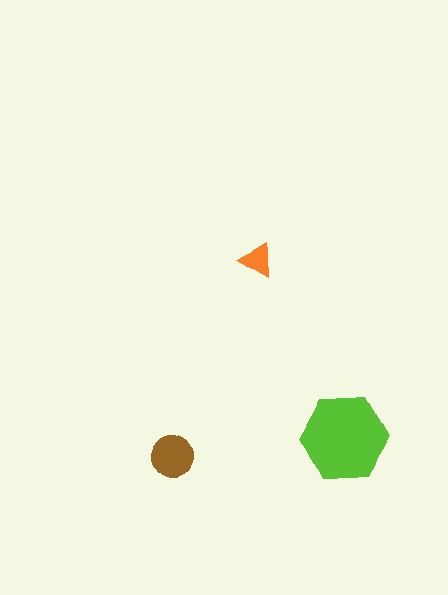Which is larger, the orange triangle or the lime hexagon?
The lime hexagon.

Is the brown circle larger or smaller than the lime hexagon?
Smaller.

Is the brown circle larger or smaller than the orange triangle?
Larger.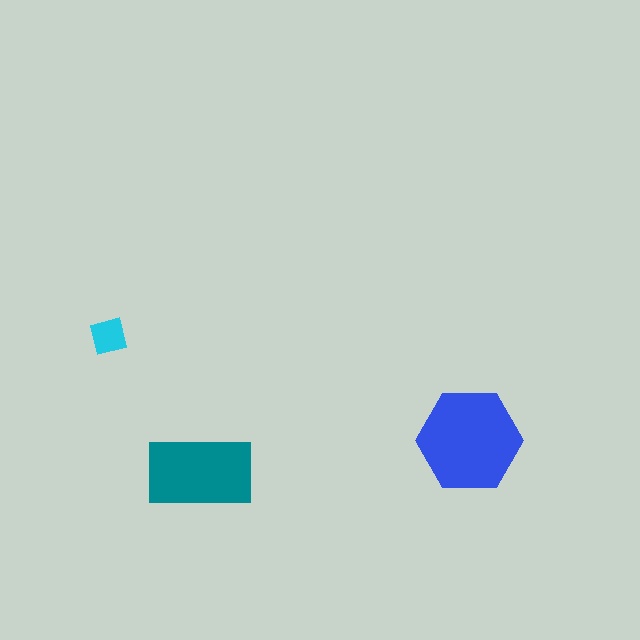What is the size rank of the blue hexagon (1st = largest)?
1st.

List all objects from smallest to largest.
The cyan square, the teal rectangle, the blue hexagon.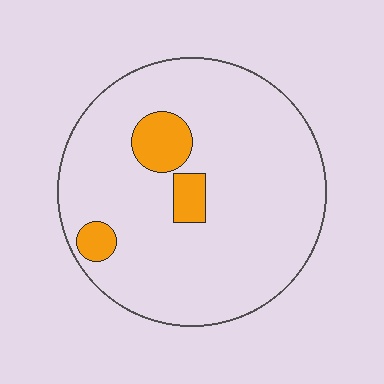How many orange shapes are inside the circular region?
3.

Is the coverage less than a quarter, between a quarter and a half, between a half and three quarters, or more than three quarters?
Less than a quarter.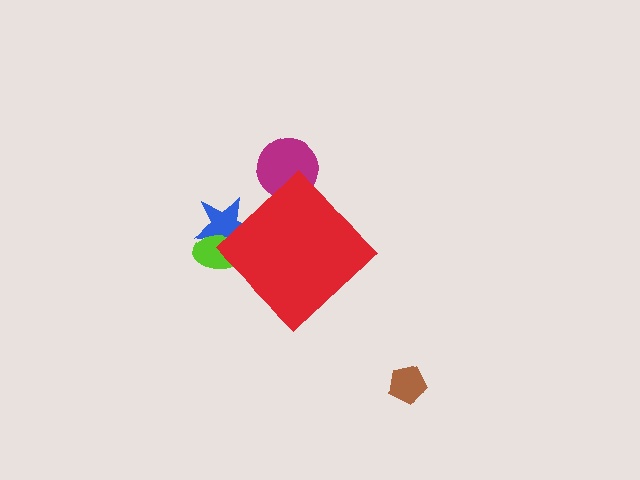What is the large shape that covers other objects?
A red diamond.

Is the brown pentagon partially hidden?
No, the brown pentagon is fully visible.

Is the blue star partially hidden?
Yes, the blue star is partially hidden behind the red diamond.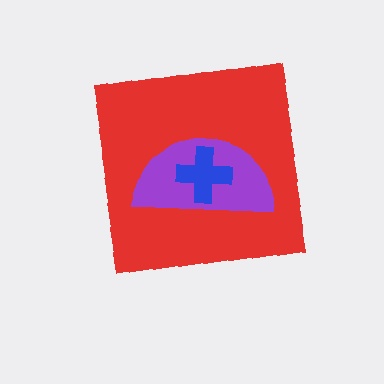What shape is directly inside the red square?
The purple semicircle.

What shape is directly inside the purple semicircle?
The blue cross.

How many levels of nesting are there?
3.